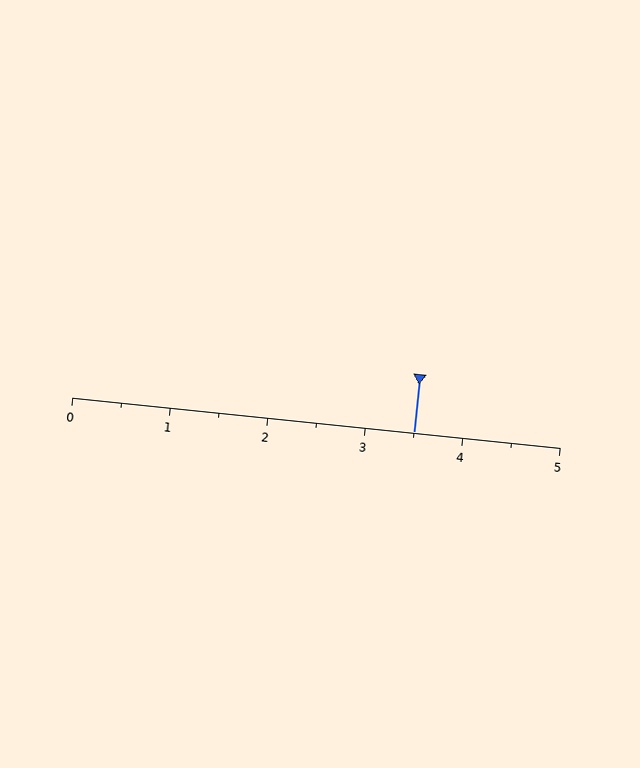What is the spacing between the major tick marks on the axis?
The major ticks are spaced 1 apart.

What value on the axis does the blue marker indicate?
The marker indicates approximately 3.5.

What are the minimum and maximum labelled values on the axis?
The axis runs from 0 to 5.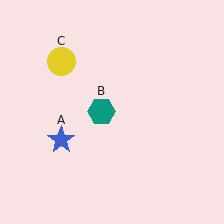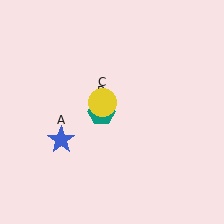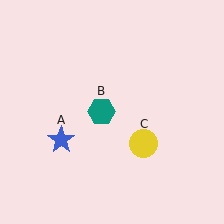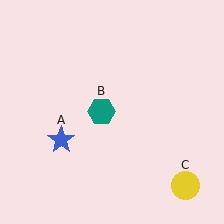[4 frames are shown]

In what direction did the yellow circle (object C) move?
The yellow circle (object C) moved down and to the right.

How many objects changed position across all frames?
1 object changed position: yellow circle (object C).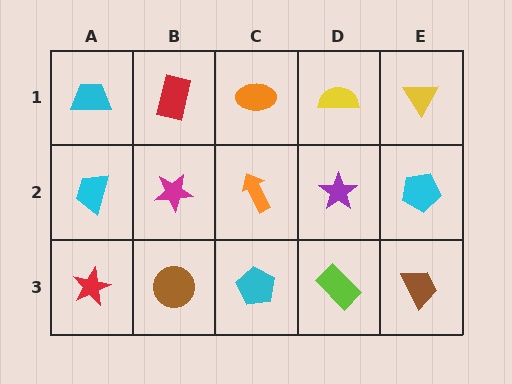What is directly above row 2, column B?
A red rectangle.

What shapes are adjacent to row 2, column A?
A cyan trapezoid (row 1, column A), a red star (row 3, column A), a magenta star (row 2, column B).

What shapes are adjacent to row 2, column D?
A yellow semicircle (row 1, column D), a lime rectangle (row 3, column D), an orange arrow (row 2, column C), a cyan pentagon (row 2, column E).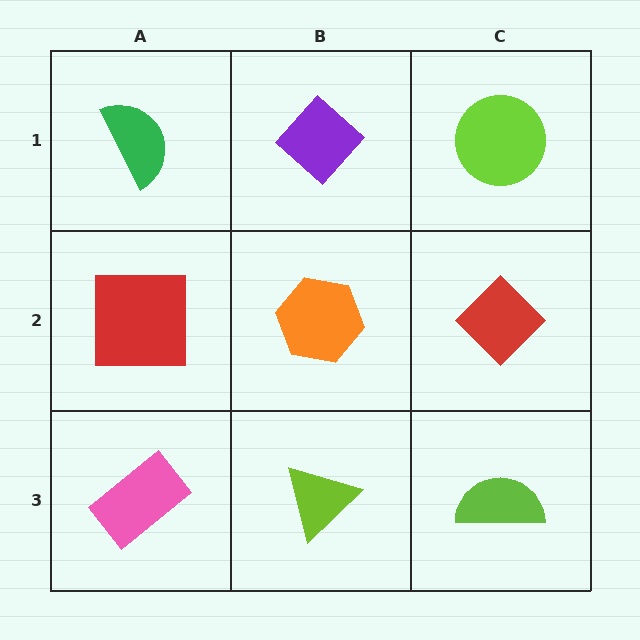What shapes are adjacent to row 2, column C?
A lime circle (row 1, column C), a lime semicircle (row 3, column C), an orange hexagon (row 2, column B).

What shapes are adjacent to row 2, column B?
A purple diamond (row 1, column B), a lime triangle (row 3, column B), a red square (row 2, column A), a red diamond (row 2, column C).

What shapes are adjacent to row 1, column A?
A red square (row 2, column A), a purple diamond (row 1, column B).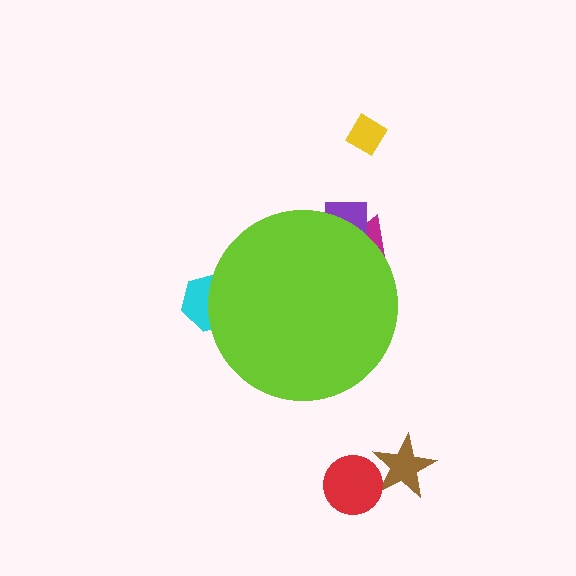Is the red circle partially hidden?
No, the red circle is fully visible.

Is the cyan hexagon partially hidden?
Yes, the cyan hexagon is partially hidden behind the lime circle.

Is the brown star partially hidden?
No, the brown star is fully visible.